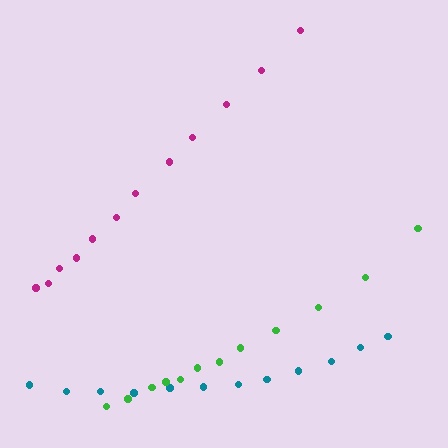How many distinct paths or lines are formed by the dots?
There are 3 distinct paths.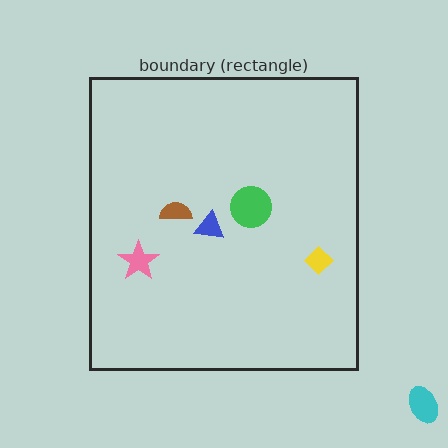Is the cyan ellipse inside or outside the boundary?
Outside.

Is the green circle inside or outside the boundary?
Inside.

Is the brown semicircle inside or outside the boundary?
Inside.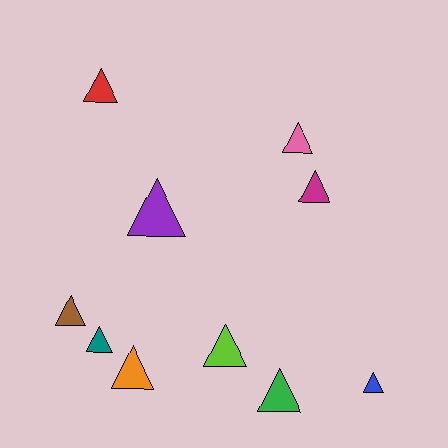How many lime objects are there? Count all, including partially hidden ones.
There is 1 lime object.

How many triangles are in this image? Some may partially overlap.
There are 10 triangles.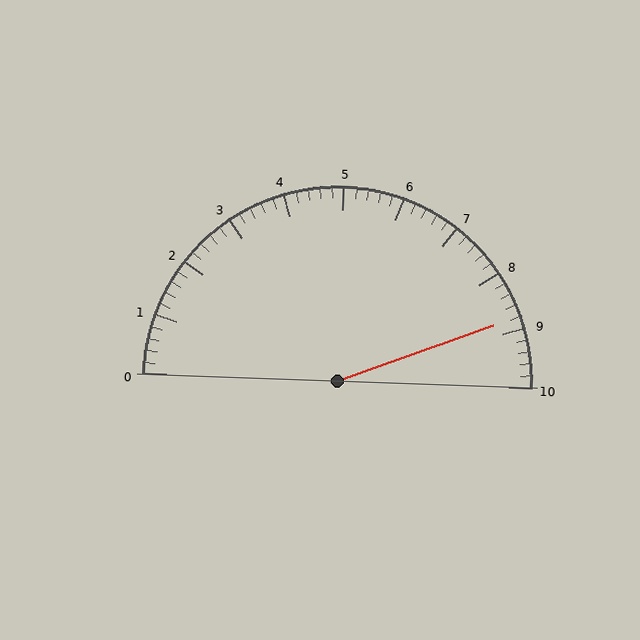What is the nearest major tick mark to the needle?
The nearest major tick mark is 9.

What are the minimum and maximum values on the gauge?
The gauge ranges from 0 to 10.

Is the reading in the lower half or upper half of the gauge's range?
The reading is in the upper half of the range (0 to 10).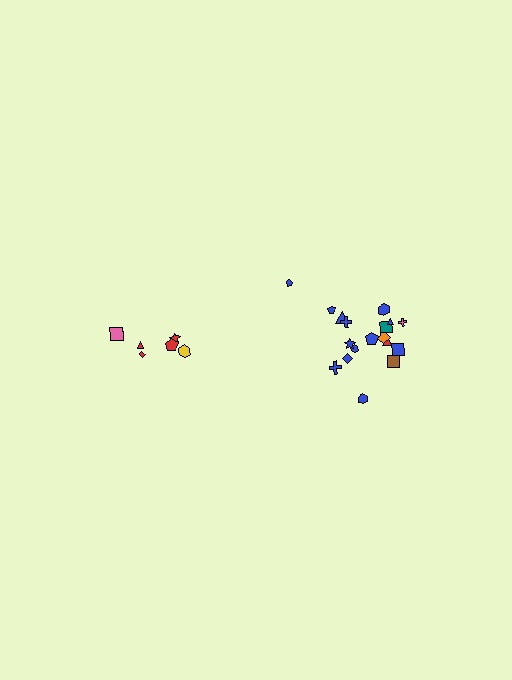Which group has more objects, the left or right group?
The right group.